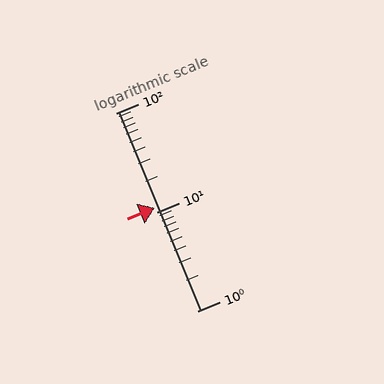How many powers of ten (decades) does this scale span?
The scale spans 2 decades, from 1 to 100.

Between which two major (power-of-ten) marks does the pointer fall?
The pointer is between 10 and 100.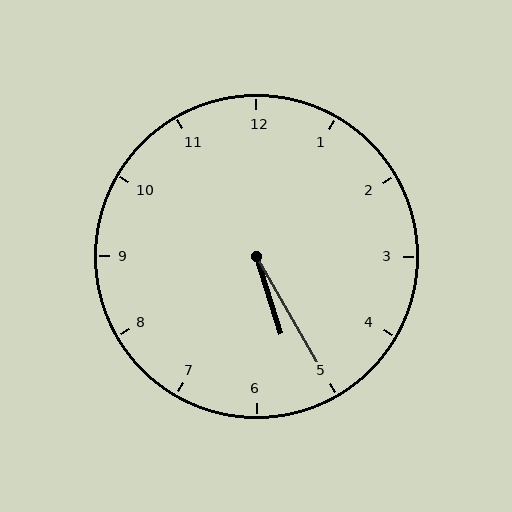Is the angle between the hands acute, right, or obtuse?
It is acute.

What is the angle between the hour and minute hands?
Approximately 12 degrees.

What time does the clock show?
5:25.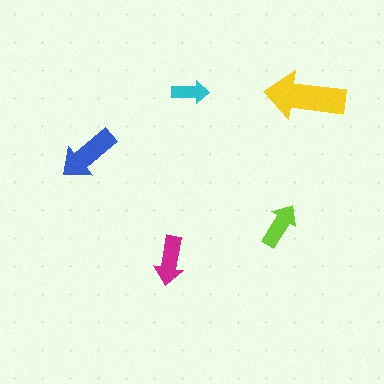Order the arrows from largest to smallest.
the yellow one, the blue one, the magenta one, the lime one, the cyan one.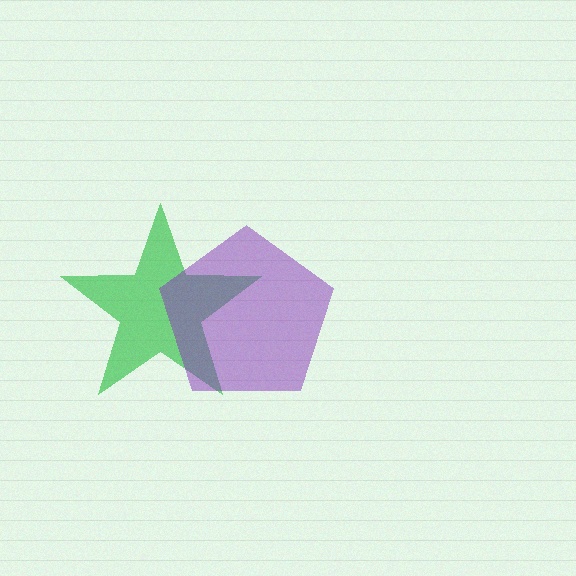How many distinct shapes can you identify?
There are 2 distinct shapes: a green star, a purple pentagon.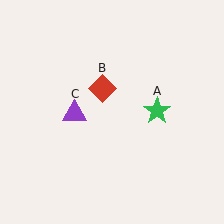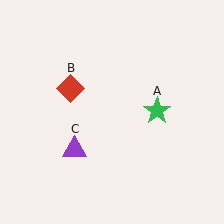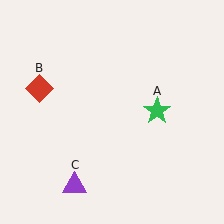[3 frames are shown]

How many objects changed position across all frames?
2 objects changed position: red diamond (object B), purple triangle (object C).